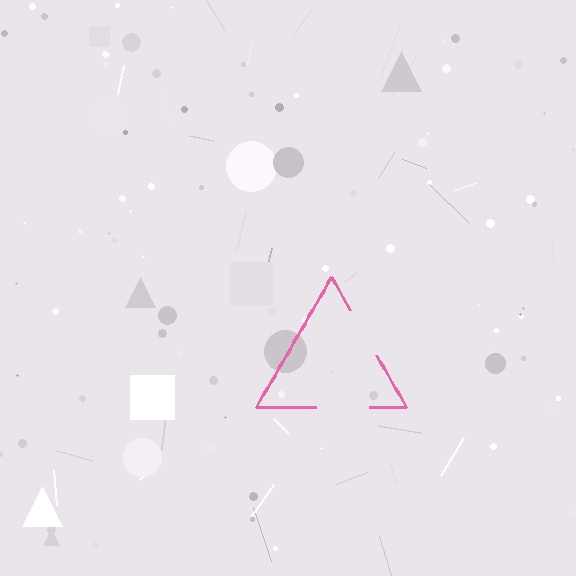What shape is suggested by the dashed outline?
The dashed outline suggests a triangle.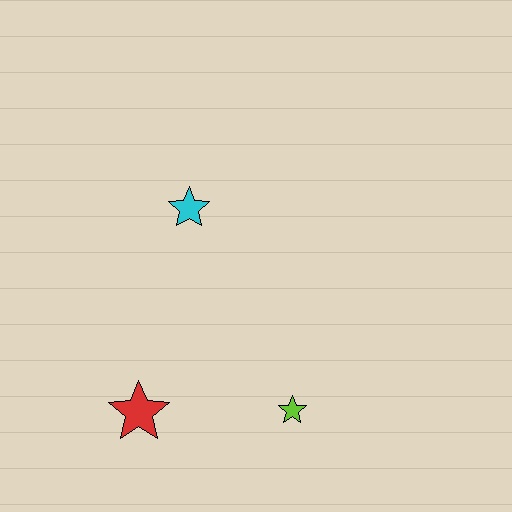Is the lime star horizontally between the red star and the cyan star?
No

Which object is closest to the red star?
The lime star is closest to the red star.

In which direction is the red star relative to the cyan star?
The red star is below the cyan star.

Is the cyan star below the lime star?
No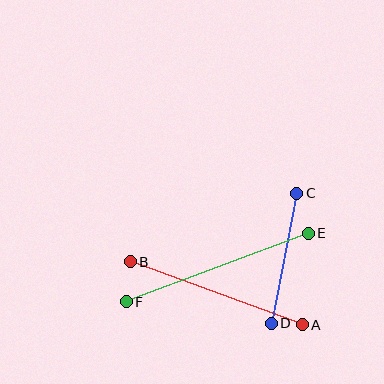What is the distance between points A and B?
The distance is approximately 183 pixels.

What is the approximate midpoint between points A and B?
The midpoint is at approximately (216, 293) pixels.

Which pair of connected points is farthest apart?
Points E and F are farthest apart.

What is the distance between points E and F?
The distance is approximately 194 pixels.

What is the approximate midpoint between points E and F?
The midpoint is at approximately (217, 268) pixels.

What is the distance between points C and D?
The distance is approximately 133 pixels.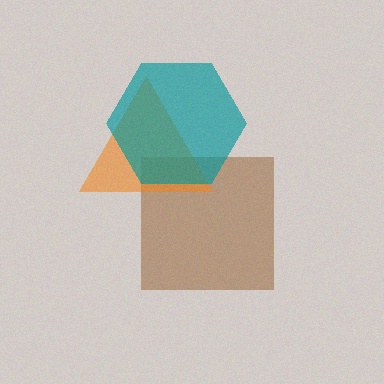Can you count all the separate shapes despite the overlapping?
Yes, there are 3 separate shapes.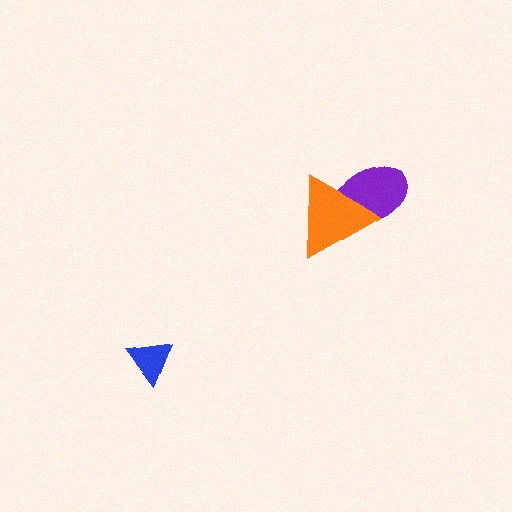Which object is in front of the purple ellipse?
The orange triangle is in front of the purple ellipse.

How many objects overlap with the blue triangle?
0 objects overlap with the blue triangle.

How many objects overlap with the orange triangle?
1 object overlaps with the orange triangle.